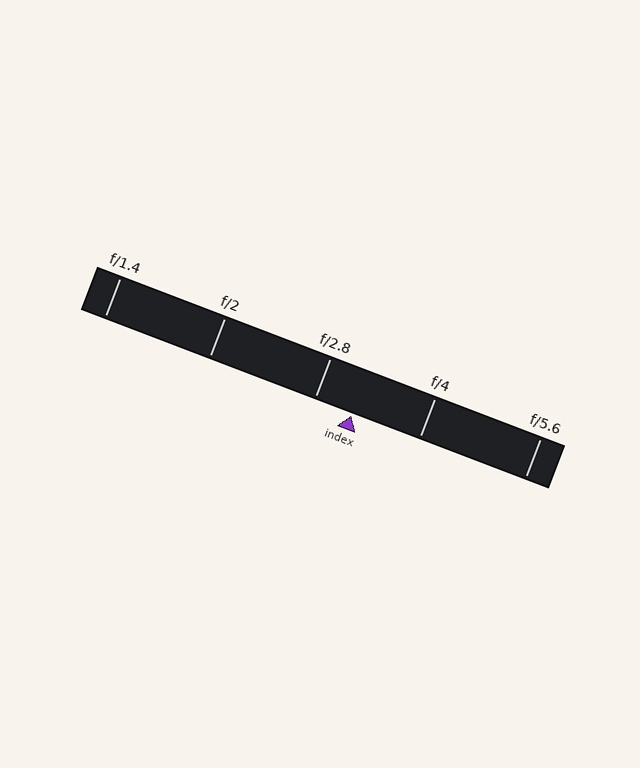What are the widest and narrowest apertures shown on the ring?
The widest aperture shown is f/1.4 and the narrowest is f/5.6.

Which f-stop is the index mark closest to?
The index mark is closest to f/2.8.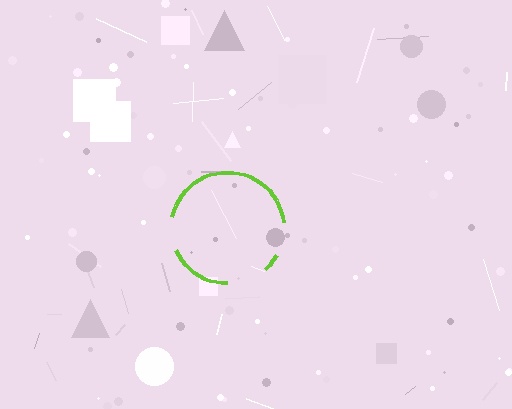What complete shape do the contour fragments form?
The contour fragments form a circle.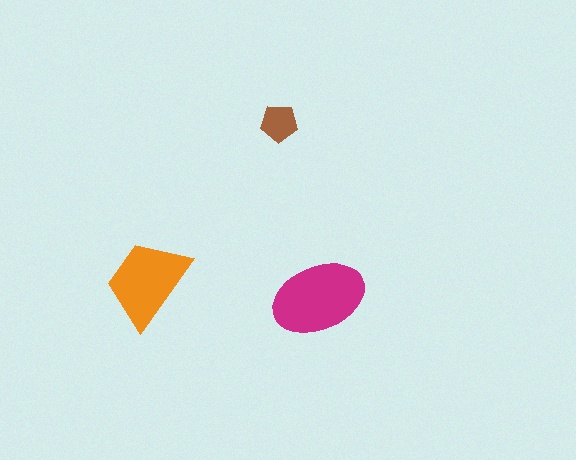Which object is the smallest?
The brown pentagon.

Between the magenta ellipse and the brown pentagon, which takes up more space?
The magenta ellipse.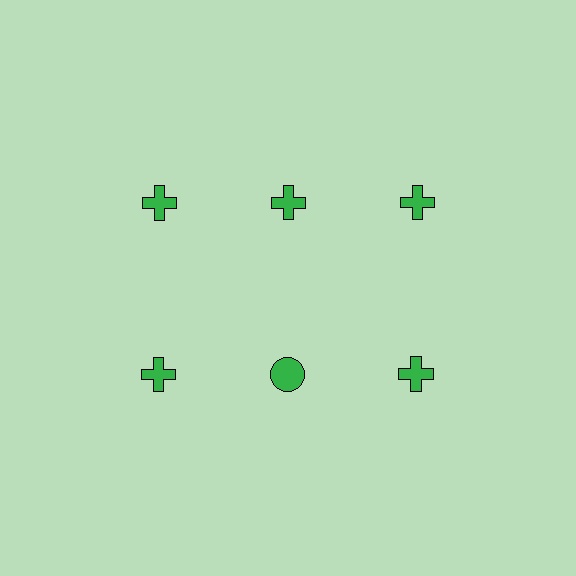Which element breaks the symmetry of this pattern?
The green circle in the second row, second from left column breaks the symmetry. All other shapes are green crosses.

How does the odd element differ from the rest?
It has a different shape: circle instead of cross.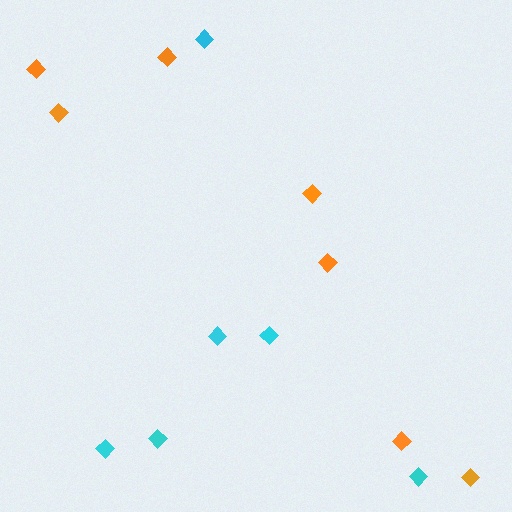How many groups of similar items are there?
There are 2 groups: one group of orange diamonds (7) and one group of cyan diamonds (6).